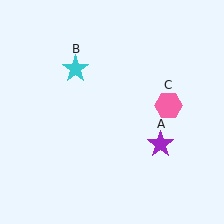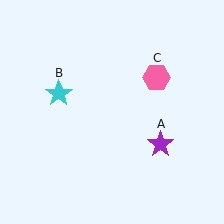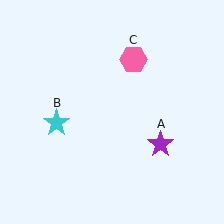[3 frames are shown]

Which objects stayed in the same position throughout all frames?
Purple star (object A) remained stationary.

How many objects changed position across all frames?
2 objects changed position: cyan star (object B), pink hexagon (object C).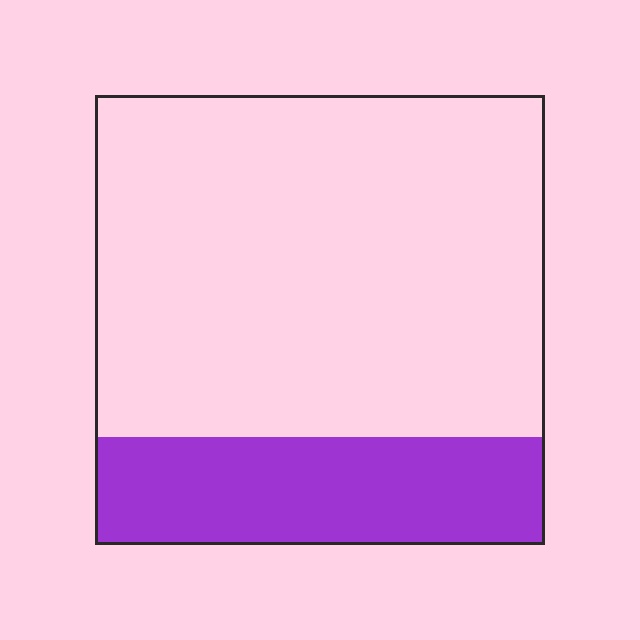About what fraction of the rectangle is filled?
About one quarter (1/4).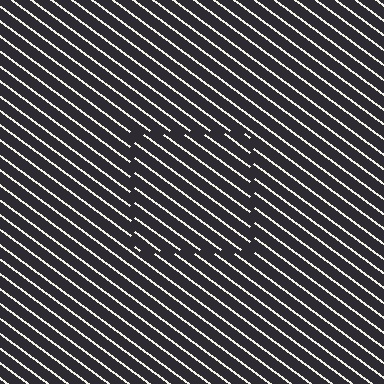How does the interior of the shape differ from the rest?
The interior of the shape contains the same grating, shifted by half a period — the contour is defined by the phase discontinuity where line-ends from the inner and outer gratings abut.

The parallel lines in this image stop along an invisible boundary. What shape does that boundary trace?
An illusory square. The interior of the shape contains the same grating, shifted by half a period — the contour is defined by the phase discontinuity where line-ends from the inner and outer gratings abut.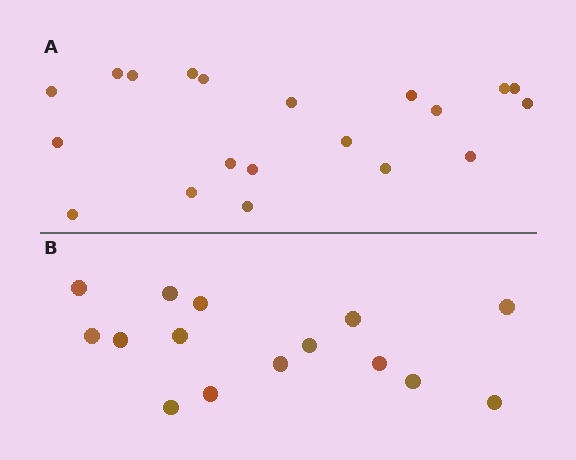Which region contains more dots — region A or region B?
Region A (the top region) has more dots.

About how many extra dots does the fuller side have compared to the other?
Region A has about 5 more dots than region B.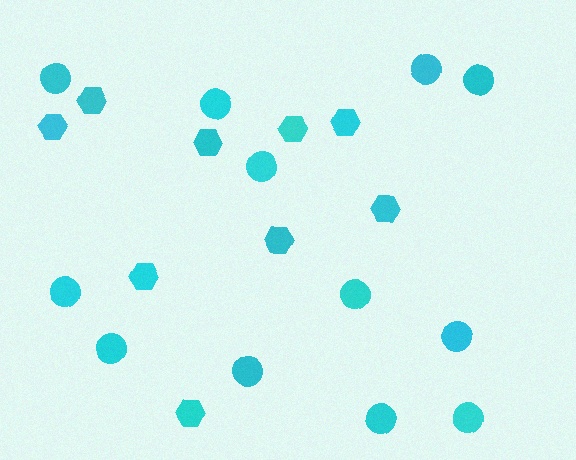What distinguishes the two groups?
There are 2 groups: one group of hexagons (9) and one group of circles (12).